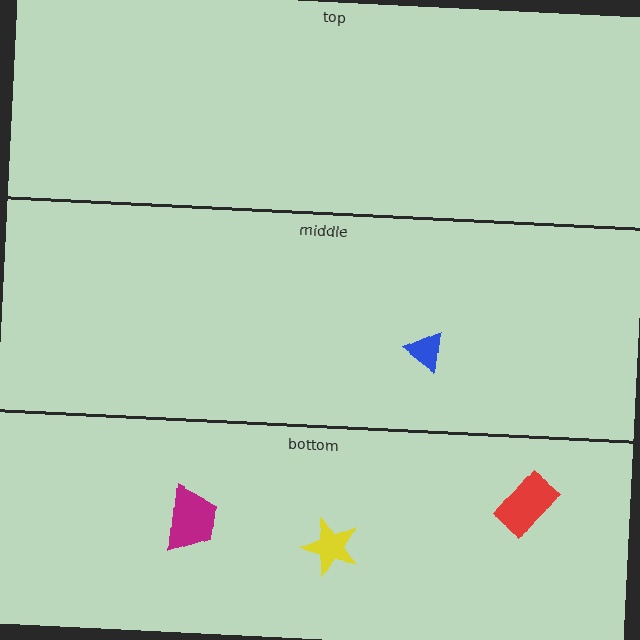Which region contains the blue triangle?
The middle region.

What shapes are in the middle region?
The blue triangle.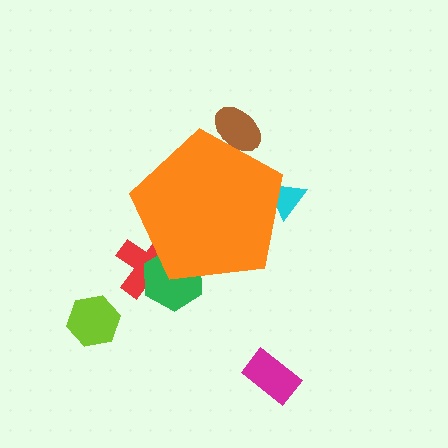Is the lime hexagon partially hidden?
No, the lime hexagon is fully visible.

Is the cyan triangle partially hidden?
Yes, the cyan triangle is partially hidden behind the orange pentagon.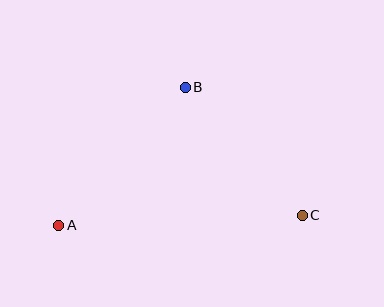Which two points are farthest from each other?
Points A and C are farthest from each other.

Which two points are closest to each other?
Points B and C are closest to each other.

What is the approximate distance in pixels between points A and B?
The distance between A and B is approximately 187 pixels.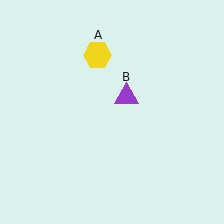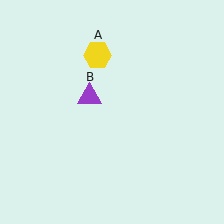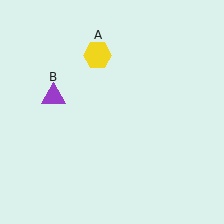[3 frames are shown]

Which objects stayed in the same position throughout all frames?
Yellow hexagon (object A) remained stationary.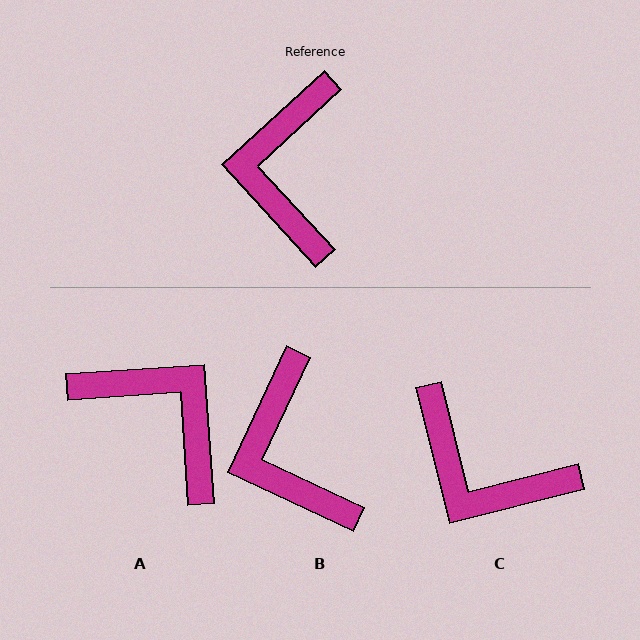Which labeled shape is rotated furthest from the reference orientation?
A, about 129 degrees away.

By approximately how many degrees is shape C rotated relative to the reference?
Approximately 61 degrees counter-clockwise.